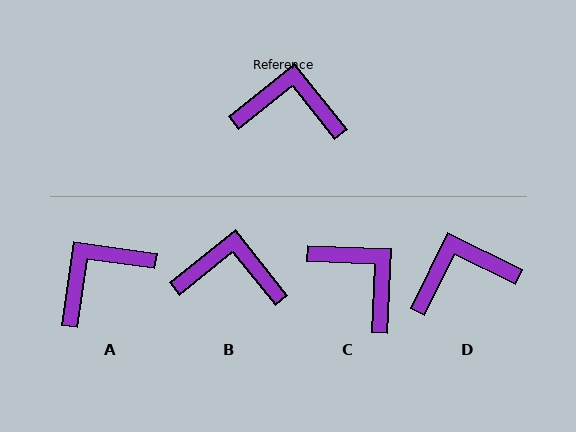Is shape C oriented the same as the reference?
No, it is off by about 41 degrees.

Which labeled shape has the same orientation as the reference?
B.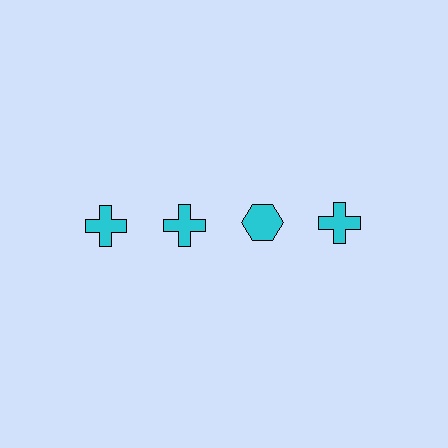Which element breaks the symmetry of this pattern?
The cyan hexagon in the top row, center column breaks the symmetry. All other shapes are cyan crosses.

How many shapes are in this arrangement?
There are 4 shapes arranged in a grid pattern.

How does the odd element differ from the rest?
It has a different shape: hexagon instead of cross.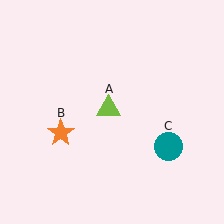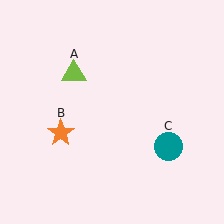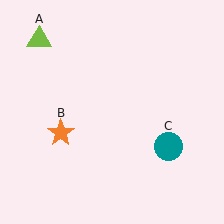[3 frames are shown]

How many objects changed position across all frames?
1 object changed position: lime triangle (object A).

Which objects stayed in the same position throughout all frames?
Orange star (object B) and teal circle (object C) remained stationary.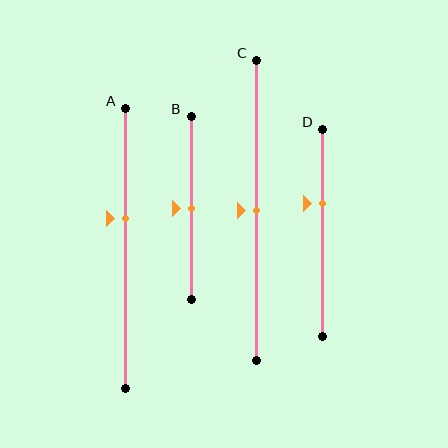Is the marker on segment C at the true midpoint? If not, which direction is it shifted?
Yes, the marker on segment C is at the true midpoint.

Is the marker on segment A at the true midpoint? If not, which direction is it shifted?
No, the marker on segment A is shifted upward by about 11% of the segment length.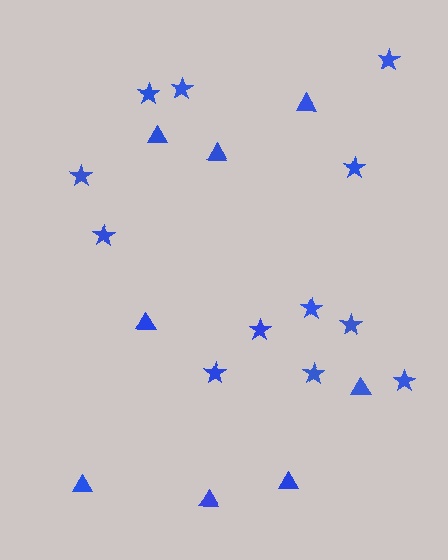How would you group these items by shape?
There are 2 groups: one group of stars (12) and one group of triangles (8).